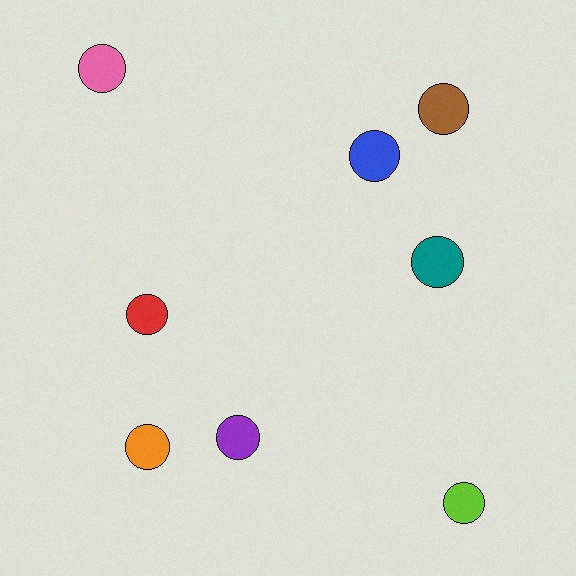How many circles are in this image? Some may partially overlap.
There are 8 circles.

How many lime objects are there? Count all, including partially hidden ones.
There is 1 lime object.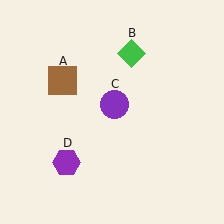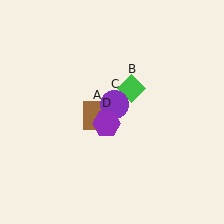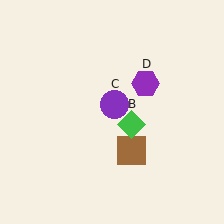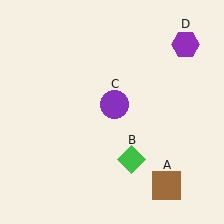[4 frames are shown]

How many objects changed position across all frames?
3 objects changed position: brown square (object A), green diamond (object B), purple hexagon (object D).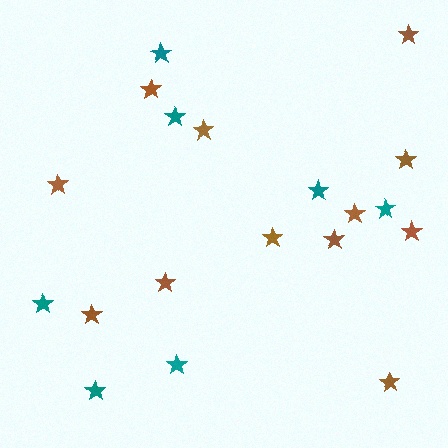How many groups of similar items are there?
There are 2 groups: one group of teal stars (7) and one group of brown stars (12).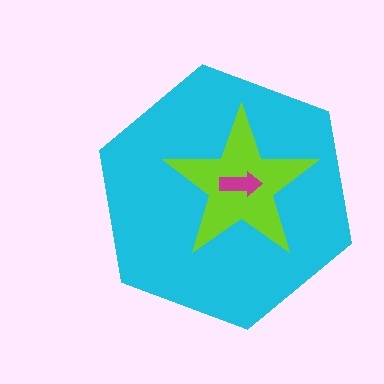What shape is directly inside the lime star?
The magenta arrow.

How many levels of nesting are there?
3.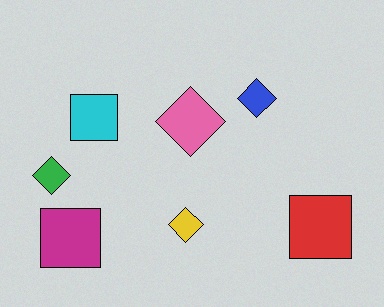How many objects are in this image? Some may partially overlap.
There are 7 objects.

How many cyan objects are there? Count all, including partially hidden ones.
There is 1 cyan object.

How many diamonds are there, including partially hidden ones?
There are 4 diamonds.